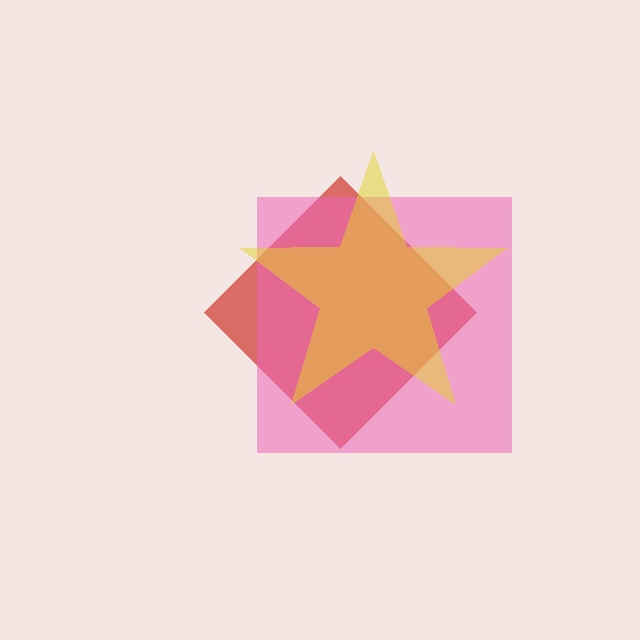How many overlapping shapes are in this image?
There are 3 overlapping shapes in the image.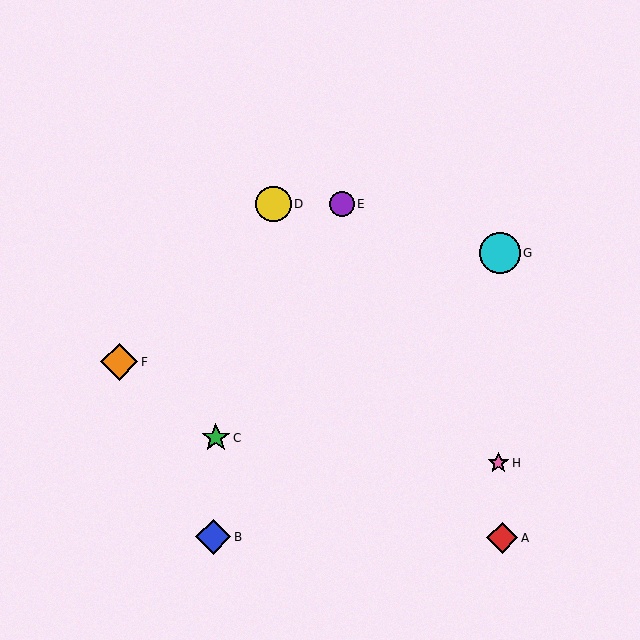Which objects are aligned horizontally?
Objects D, E are aligned horizontally.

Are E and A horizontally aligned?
No, E is at y≈204 and A is at y≈538.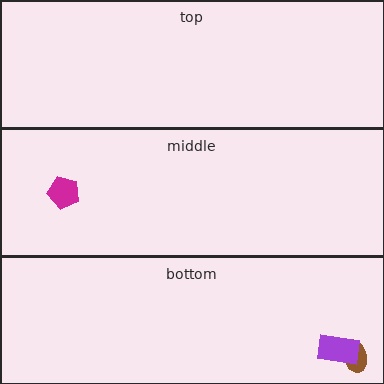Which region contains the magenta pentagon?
The middle region.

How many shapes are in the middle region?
1.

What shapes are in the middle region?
The magenta pentagon.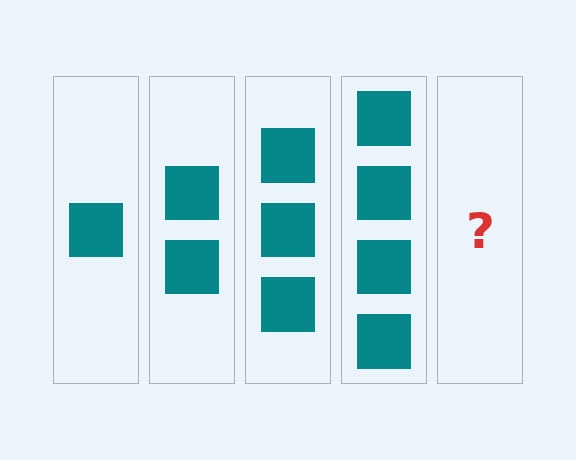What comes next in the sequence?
The next element should be 5 squares.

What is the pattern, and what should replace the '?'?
The pattern is that each step adds one more square. The '?' should be 5 squares.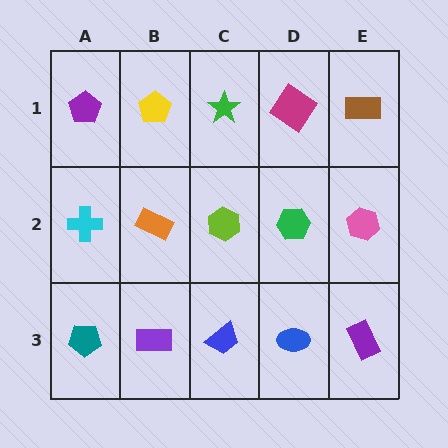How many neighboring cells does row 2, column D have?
4.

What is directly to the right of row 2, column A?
An orange rectangle.